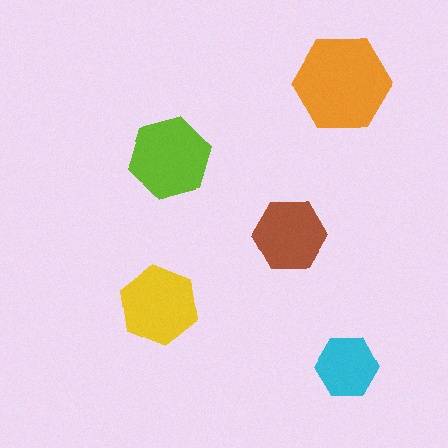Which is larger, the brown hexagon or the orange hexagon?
The orange one.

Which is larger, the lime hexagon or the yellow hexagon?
The lime one.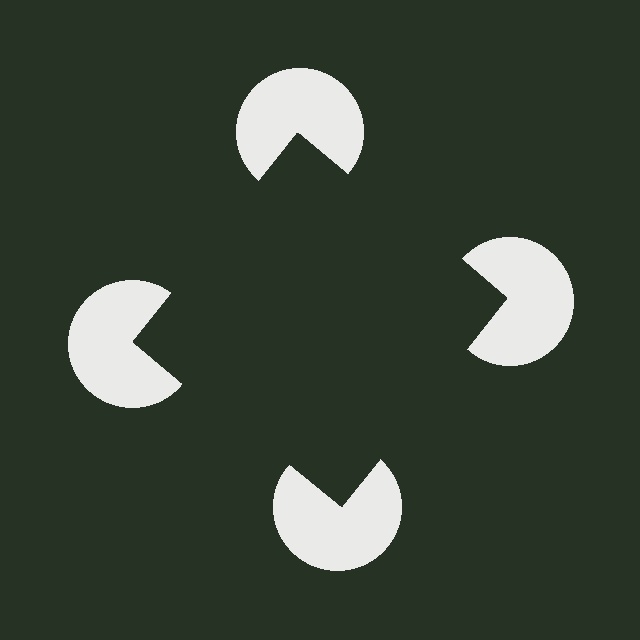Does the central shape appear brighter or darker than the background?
It typically appears slightly darker than the background, even though no actual brightness change is drawn.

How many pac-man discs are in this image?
There are 4 — one at each vertex of the illusory square.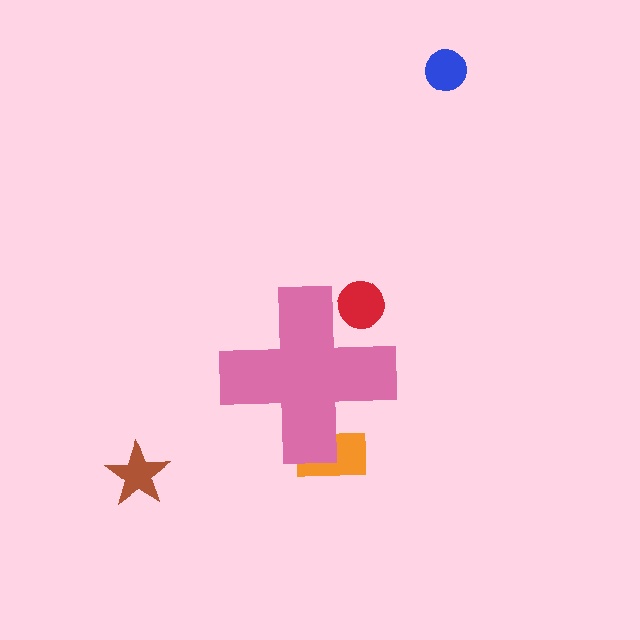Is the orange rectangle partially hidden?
Yes, the orange rectangle is partially hidden behind the pink cross.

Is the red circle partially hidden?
Yes, the red circle is partially hidden behind the pink cross.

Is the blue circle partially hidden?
No, the blue circle is fully visible.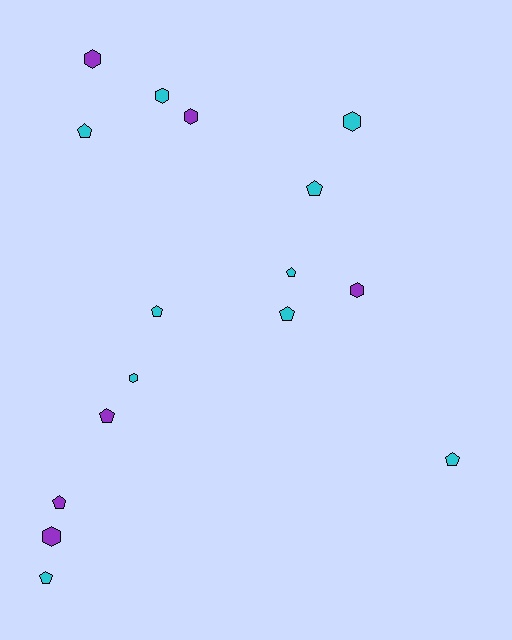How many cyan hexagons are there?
There are 3 cyan hexagons.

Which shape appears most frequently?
Pentagon, with 9 objects.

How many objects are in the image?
There are 16 objects.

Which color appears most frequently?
Cyan, with 10 objects.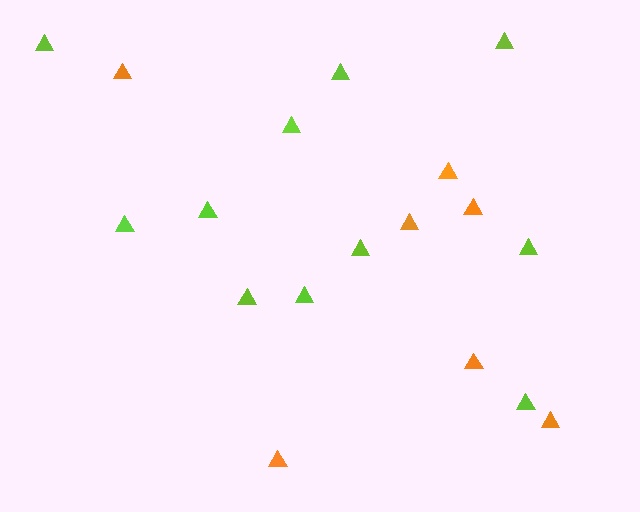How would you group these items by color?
There are 2 groups: one group of orange triangles (7) and one group of lime triangles (11).